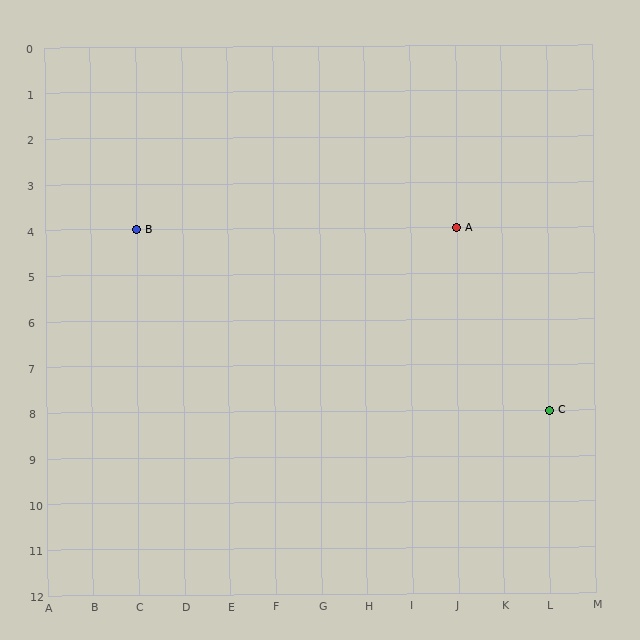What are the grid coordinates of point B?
Point B is at grid coordinates (C, 4).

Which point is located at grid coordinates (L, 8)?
Point C is at (L, 8).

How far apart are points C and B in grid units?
Points C and B are 9 columns and 4 rows apart (about 9.8 grid units diagonally).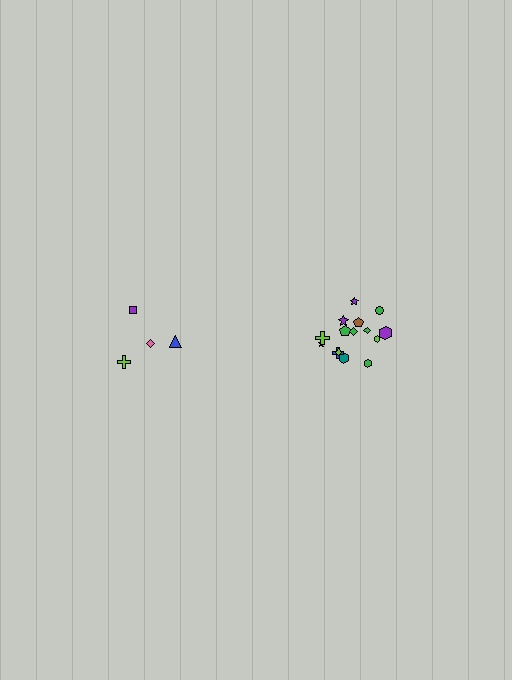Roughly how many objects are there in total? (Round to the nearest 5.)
Roughly 20 objects in total.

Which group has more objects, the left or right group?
The right group.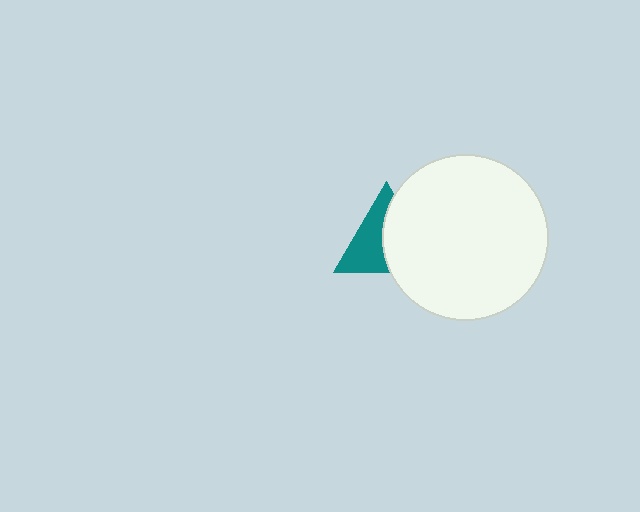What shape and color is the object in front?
The object in front is a white circle.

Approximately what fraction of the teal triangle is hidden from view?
Roughly 51% of the teal triangle is hidden behind the white circle.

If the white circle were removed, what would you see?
You would see the complete teal triangle.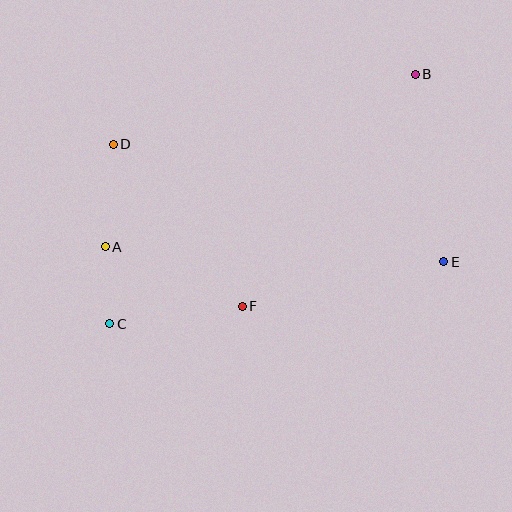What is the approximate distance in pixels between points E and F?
The distance between E and F is approximately 206 pixels.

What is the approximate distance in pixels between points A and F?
The distance between A and F is approximately 150 pixels.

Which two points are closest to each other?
Points A and C are closest to each other.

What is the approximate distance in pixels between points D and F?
The distance between D and F is approximately 207 pixels.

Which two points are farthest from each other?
Points B and C are farthest from each other.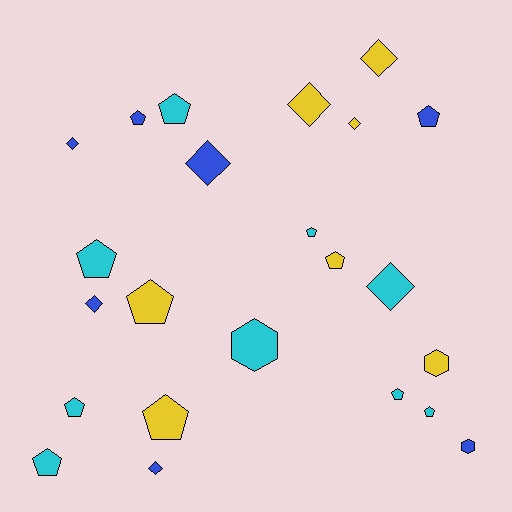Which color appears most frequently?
Cyan, with 9 objects.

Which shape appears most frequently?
Pentagon, with 12 objects.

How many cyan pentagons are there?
There are 7 cyan pentagons.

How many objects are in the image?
There are 23 objects.